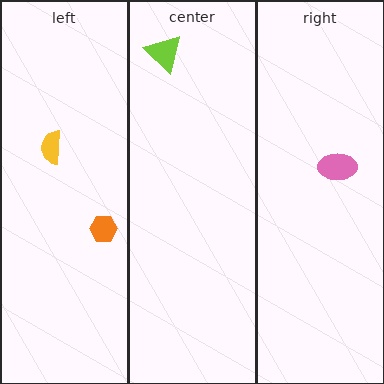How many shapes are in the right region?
1.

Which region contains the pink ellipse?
The right region.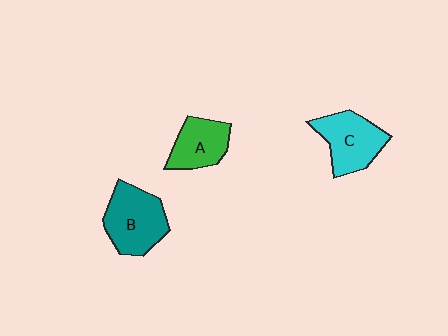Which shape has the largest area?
Shape B (teal).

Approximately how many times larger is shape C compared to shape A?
Approximately 1.3 times.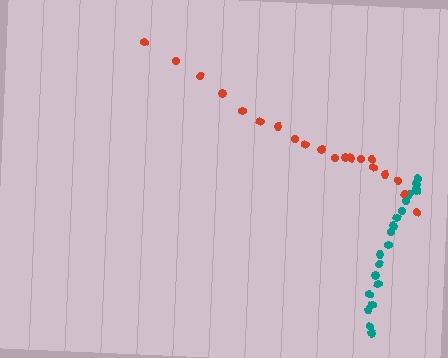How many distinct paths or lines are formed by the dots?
There are 2 distinct paths.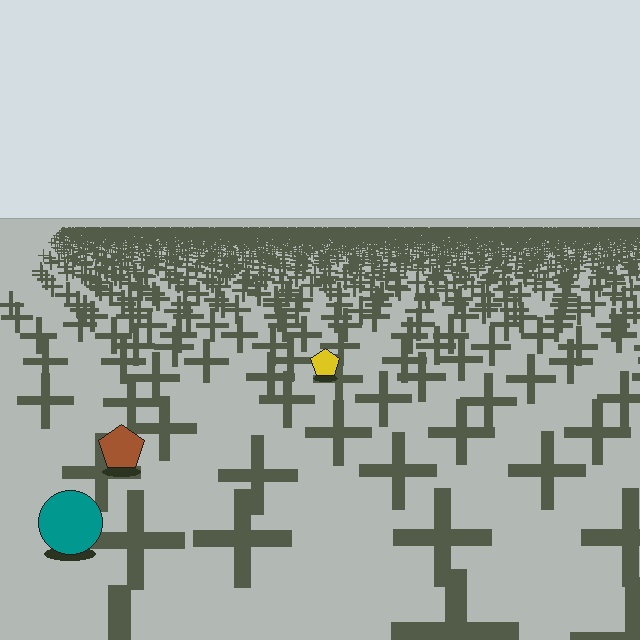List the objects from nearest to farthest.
From nearest to farthest: the teal circle, the brown pentagon, the yellow pentagon.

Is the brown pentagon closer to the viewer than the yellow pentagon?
Yes. The brown pentagon is closer — you can tell from the texture gradient: the ground texture is coarser near it.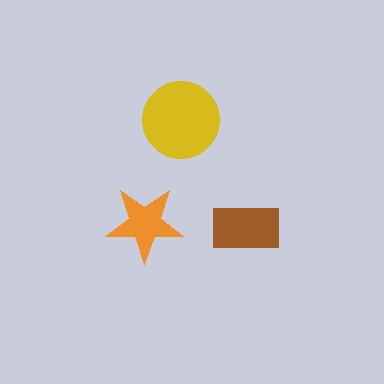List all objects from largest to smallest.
The yellow circle, the brown rectangle, the orange star.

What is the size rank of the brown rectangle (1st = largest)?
2nd.